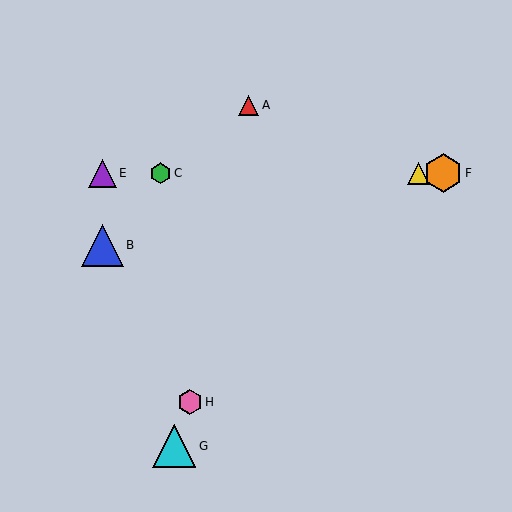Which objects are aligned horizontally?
Objects C, D, E, F are aligned horizontally.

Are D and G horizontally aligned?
No, D is at y≈173 and G is at y≈446.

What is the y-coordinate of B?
Object B is at y≈245.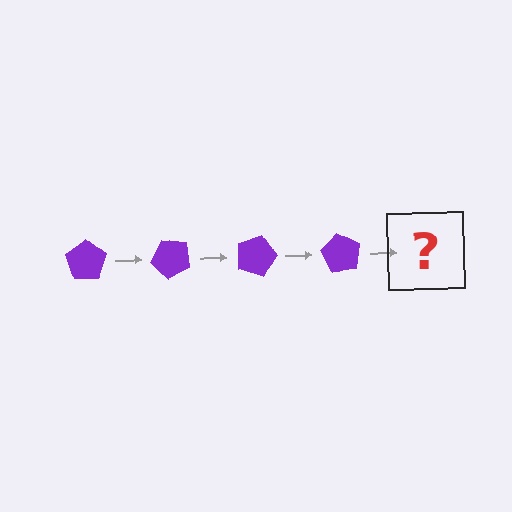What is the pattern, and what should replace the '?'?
The pattern is that the pentagon rotates 45 degrees each step. The '?' should be a purple pentagon rotated 180 degrees.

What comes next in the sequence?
The next element should be a purple pentagon rotated 180 degrees.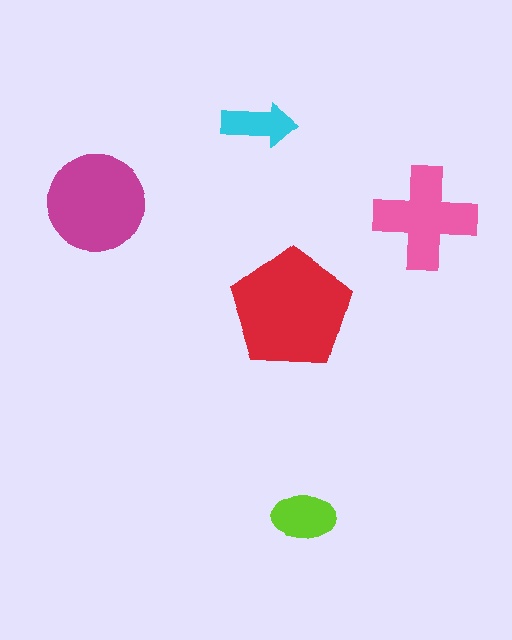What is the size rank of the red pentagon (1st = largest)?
1st.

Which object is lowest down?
The lime ellipse is bottommost.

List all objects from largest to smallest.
The red pentagon, the magenta circle, the pink cross, the lime ellipse, the cyan arrow.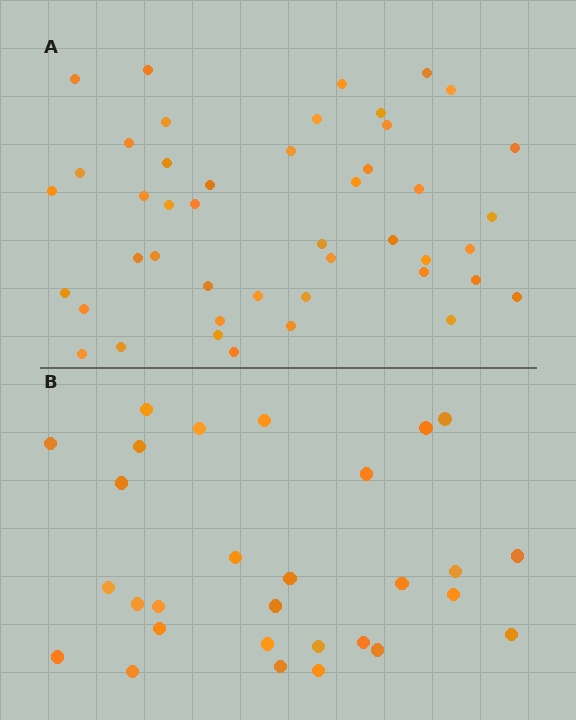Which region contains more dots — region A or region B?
Region A (the top region) has more dots.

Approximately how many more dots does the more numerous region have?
Region A has approximately 15 more dots than region B.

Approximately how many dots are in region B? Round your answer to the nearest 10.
About 30 dots. (The exact count is 29, which rounds to 30.)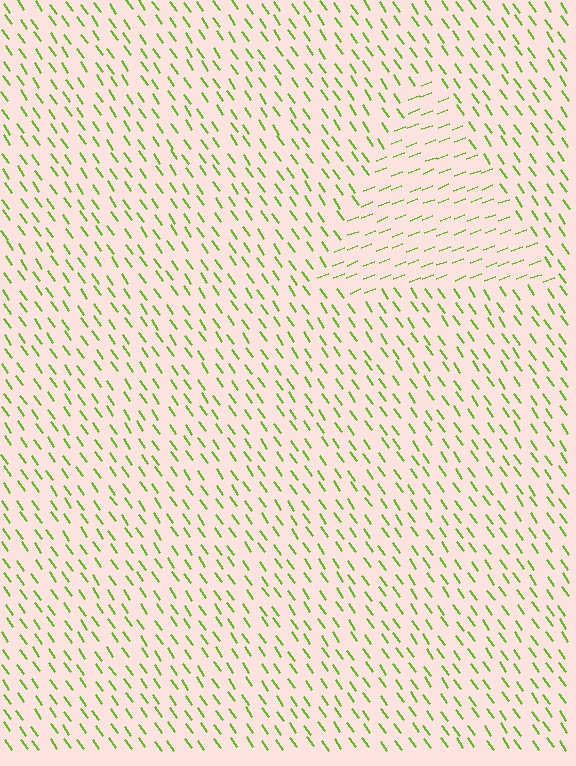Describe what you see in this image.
The image is filled with small lime line segments. A triangle region in the image has lines oriented differently from the surrounding lines, creating a visible texture boundary.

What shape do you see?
I see a triangle.